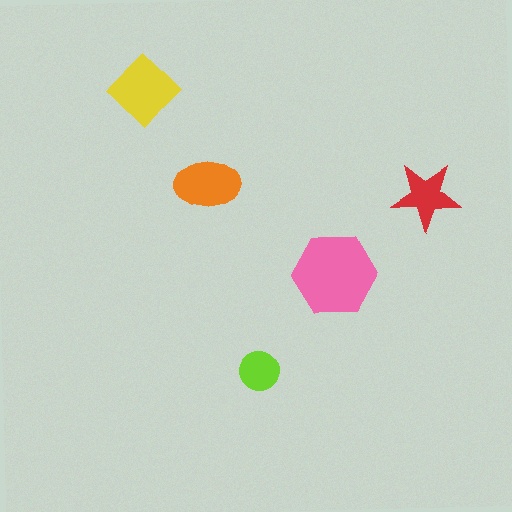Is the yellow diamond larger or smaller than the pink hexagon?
Smaller.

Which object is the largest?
The pink hexagon.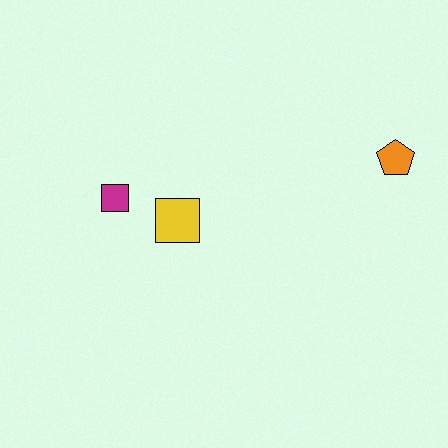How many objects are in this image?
There are 3 objects.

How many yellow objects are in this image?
There is 1 yellow object.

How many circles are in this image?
There are no circles.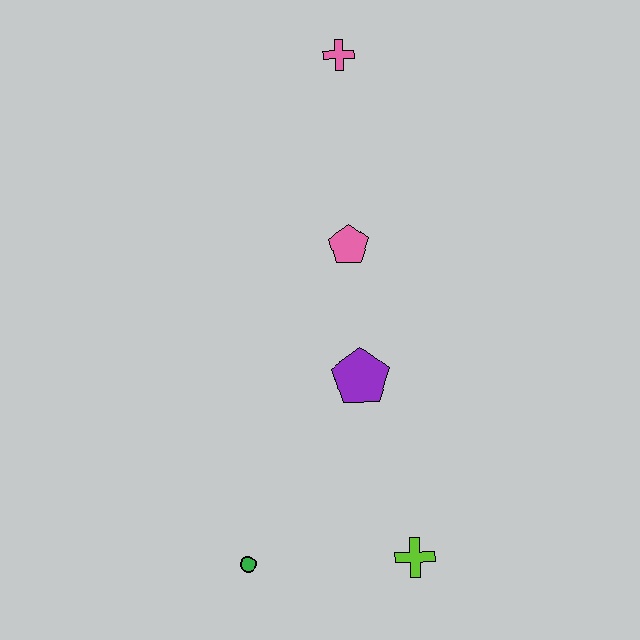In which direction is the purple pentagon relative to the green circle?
The purple pentagon is above the green circle.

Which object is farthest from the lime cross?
The pink cross is farthest from the lime cross.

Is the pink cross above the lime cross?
Yes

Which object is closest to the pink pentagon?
The purple pentagon is closest to the pink pentagon.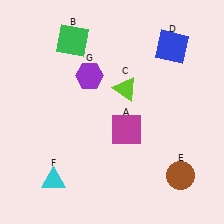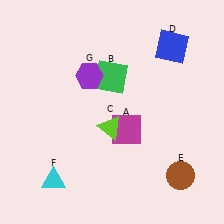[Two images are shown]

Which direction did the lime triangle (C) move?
The lime triangle (C) moved down.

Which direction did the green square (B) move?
The green square (B) moved right.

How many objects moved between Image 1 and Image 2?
2 objects moved between the two images.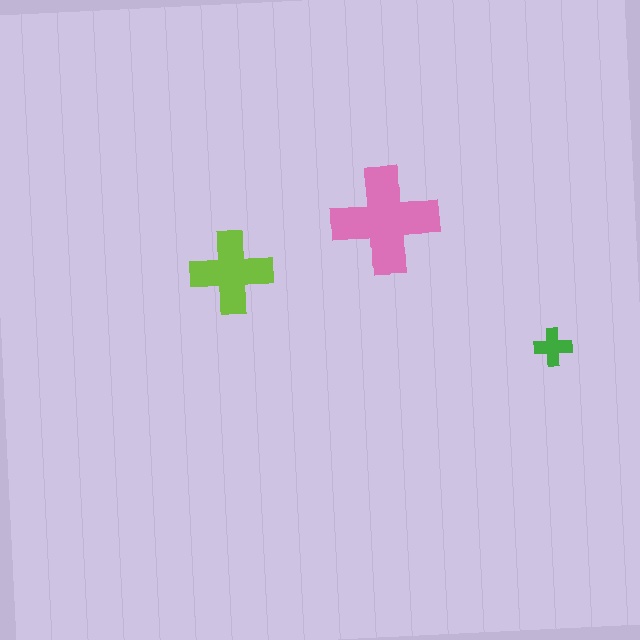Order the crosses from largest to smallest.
the pink one, the lime one, the green one.